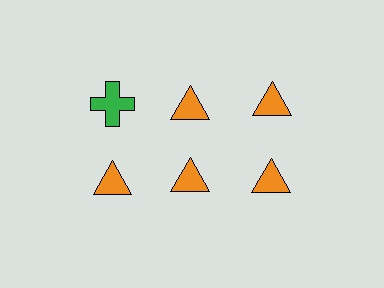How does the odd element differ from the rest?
It differs in both color (green instead of orange) and shape (cross instead of triangle).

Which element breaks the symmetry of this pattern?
The green cross in the top row, leftmost column breaks the symmetry. All other shapes are orange triangles.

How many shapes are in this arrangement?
There are 6 shapes arranged in a grid pattern.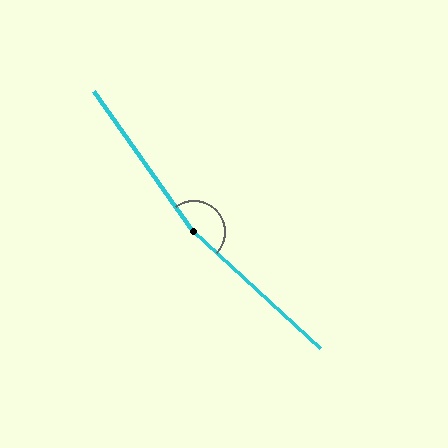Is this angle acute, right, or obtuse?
It is obtuse.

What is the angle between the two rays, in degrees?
Approximately 168 degrees.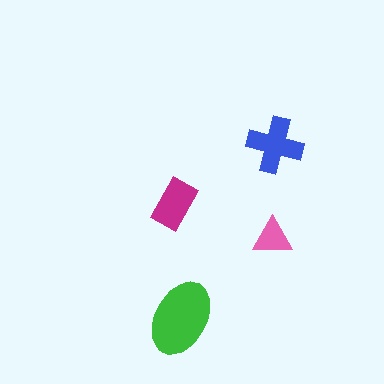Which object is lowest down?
The green ellipse is bottommost.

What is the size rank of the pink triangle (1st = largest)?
4th.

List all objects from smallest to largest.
The pink triangle, the magenta rectangle, the blue cross, the green ellipse.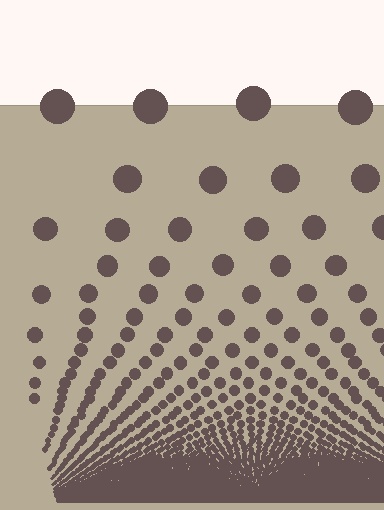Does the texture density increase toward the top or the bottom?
Density increases toward the bottom.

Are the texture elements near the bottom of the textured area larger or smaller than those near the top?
Smaller. The gradient is inverted — elements near the bottom are smaller and denser.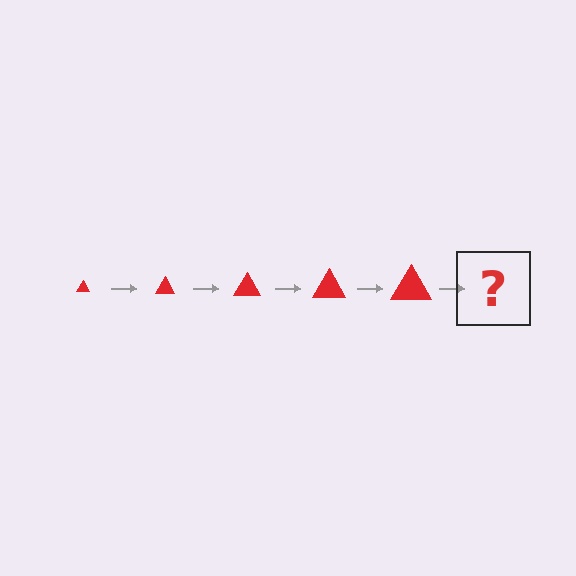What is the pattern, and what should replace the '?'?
The pattern is that the triangle gets progressively larger each step. The '?' should be a red triangle, larger than the previous one.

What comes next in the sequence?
The next element should be a red triangle, larger than the previous one.